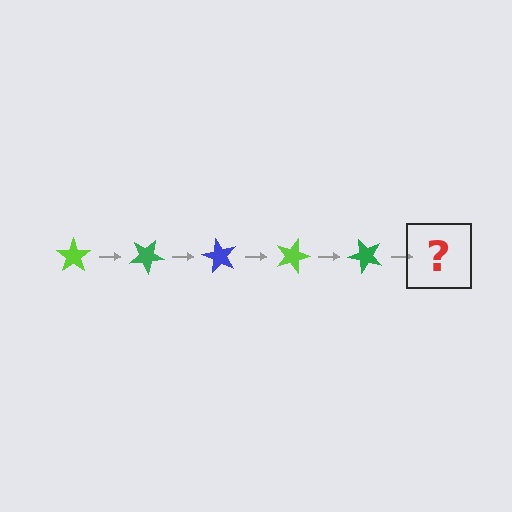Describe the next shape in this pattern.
It should be a blue star, rotated 150 degrees from the start.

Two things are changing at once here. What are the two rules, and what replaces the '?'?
The two rules are that it rotates 30 degrees each step and the color cycles through lime, green, and blue. The '?' should be a blue star, rotated 150 degrees from the start.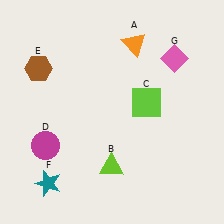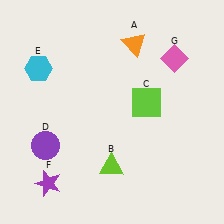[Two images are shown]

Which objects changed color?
D changed from magenta to purple. E changed from brown to cyan. F changed from teal to purple.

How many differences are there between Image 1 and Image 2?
There are 3 differences between the two images.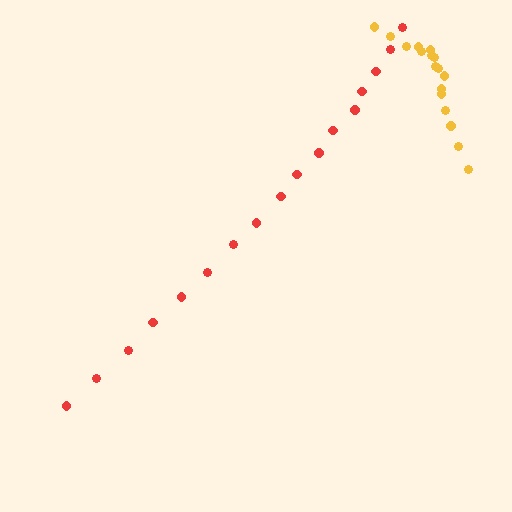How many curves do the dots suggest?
There are 2 distinct paths.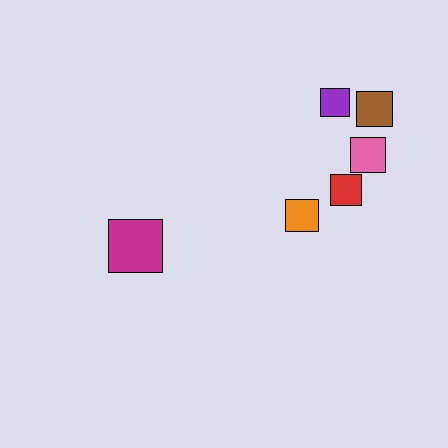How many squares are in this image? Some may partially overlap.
There are 6 squares.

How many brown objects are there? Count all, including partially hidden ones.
There is 1 brown object.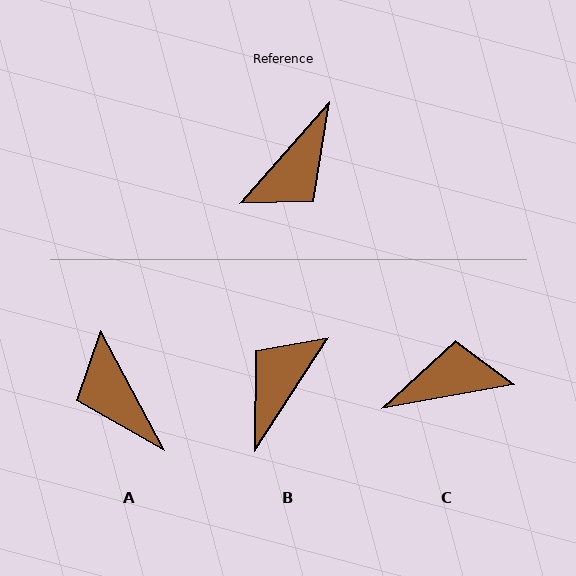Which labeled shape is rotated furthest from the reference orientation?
B, about 171 degrees away.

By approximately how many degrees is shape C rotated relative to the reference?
Approximately 142 degrees counter-clockwise.